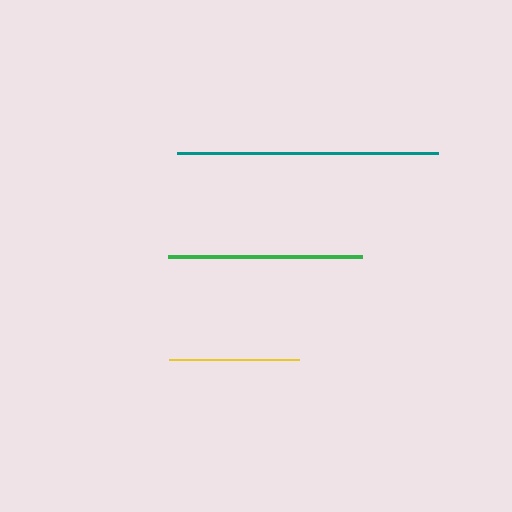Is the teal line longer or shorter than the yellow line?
The teal line is longer than the yellow line.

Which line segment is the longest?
The teal line is the longest at approximately 261 pixels.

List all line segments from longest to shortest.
From longest to shortest: teal, green, yellow.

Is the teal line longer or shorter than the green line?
The teal line is longer than the green line.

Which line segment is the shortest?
The yellow line is the shortest at approximately 130 pixels.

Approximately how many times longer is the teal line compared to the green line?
The teal line is approximately 1.3 times the length of the green line.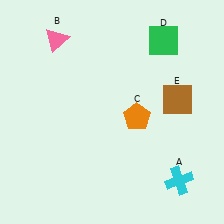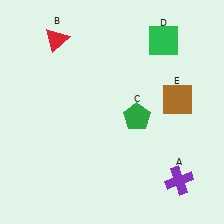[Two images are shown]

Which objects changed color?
A changed from cyan to purple. B changed from pink to red. C changed from orange to green.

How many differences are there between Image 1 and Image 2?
There are 3 differences between the two images.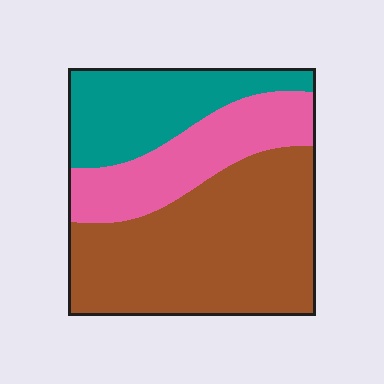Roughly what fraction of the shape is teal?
Teal takes up about one quarter (1/4) of the shape.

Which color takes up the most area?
Brown, at roughly 50%.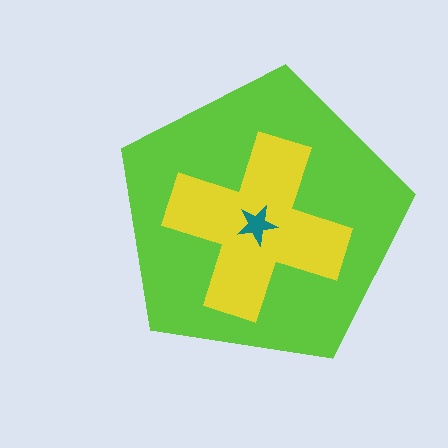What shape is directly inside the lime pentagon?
The yellow cross.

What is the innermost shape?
The teal star.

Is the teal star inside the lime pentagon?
Yes.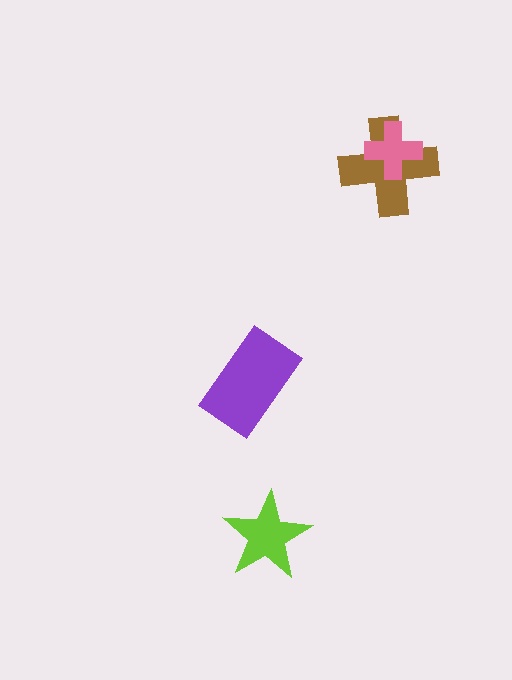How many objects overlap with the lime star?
0 objects overlap with the lime star.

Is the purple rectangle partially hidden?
No, no other shape covers it.